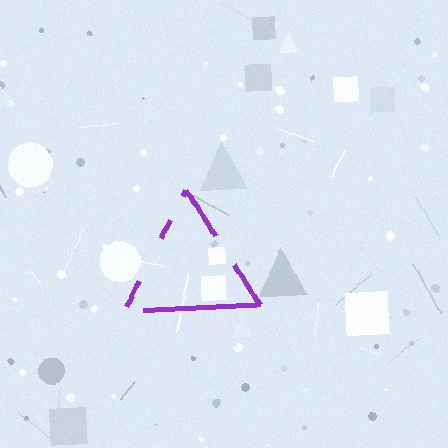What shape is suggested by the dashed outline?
The dashed outline suggests a triangle.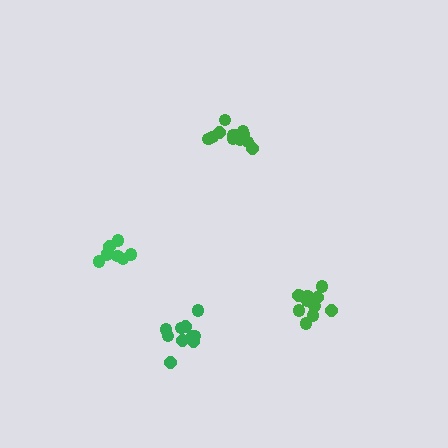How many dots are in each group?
Group 1: 8 dots, Group 2: 12 dots, Group 3: 11 dots, Group 4: 10 dots (41 total).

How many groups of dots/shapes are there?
There are 4 groups.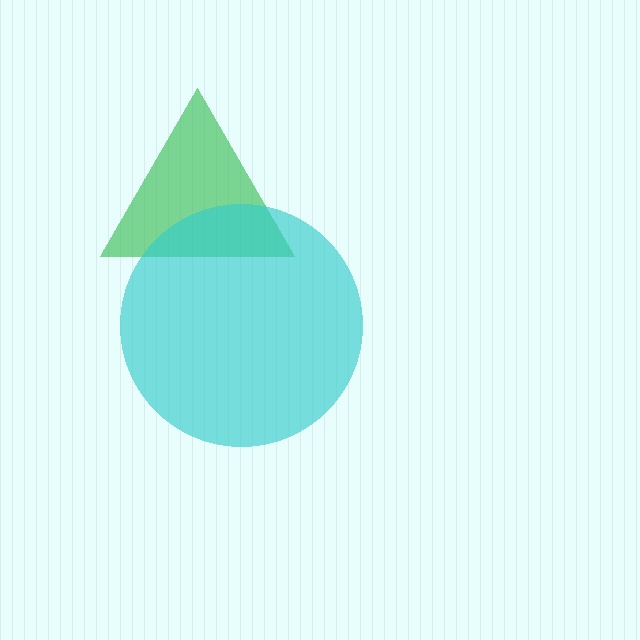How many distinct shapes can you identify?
There are 2 distinct shapes: a green triangle, a cyan circle.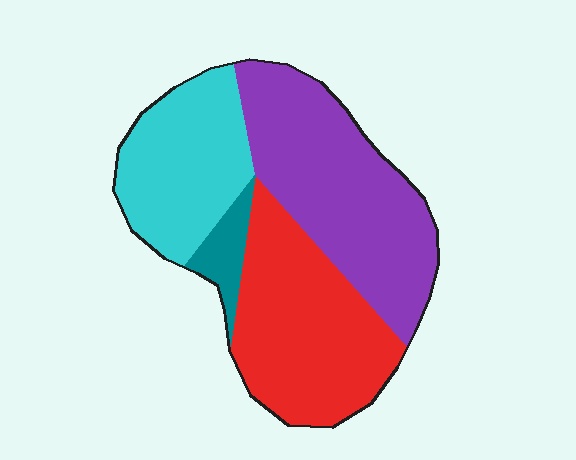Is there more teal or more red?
Red.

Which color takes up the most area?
Purple, at roughly 35%.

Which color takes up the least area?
Teal, at roughly 5%.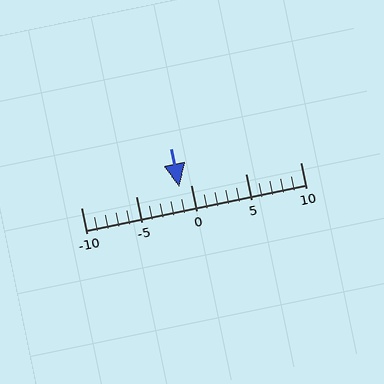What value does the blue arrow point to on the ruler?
The blue arrow points to approximately -1.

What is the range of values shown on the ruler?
The ruler shows values from -10 to 10.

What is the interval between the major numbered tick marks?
The major tick marks are spaced 5 units apart.